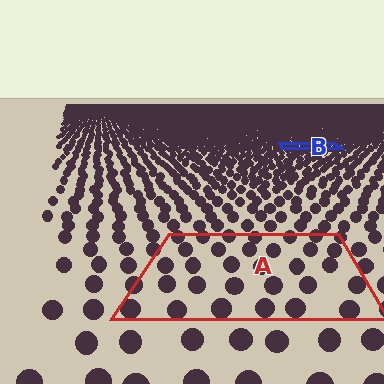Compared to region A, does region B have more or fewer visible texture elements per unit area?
Region B has more texture elements per unit area — they are packed more densely because it is farther away.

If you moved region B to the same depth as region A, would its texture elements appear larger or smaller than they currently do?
They would appear larger. At a closer depth, the same texture elements are projected at a bigger on-screen size.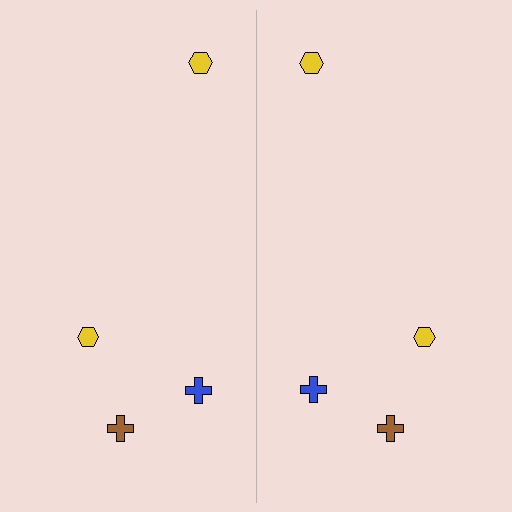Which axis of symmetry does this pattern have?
The pattern has a vertical axis of symmetry running through the center of the image.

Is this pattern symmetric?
Yes, this pattern has bilateral (reflection) symmetry.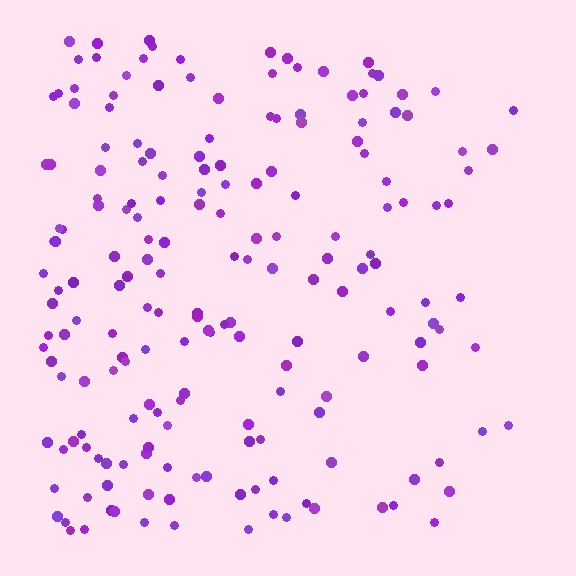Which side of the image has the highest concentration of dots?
The left.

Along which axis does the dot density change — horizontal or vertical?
Horizontal.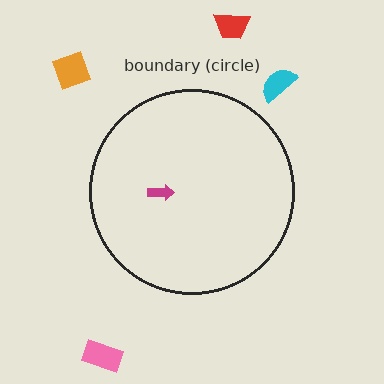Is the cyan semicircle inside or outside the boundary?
Outside.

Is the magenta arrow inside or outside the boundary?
Inside.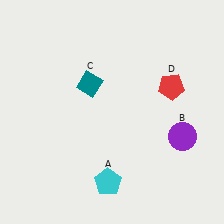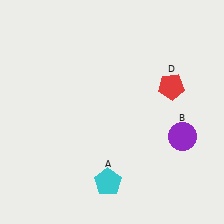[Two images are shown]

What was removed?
The teal diamond (C) was removed in Image 2.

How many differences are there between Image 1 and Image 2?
There is 1 difference between the two images.